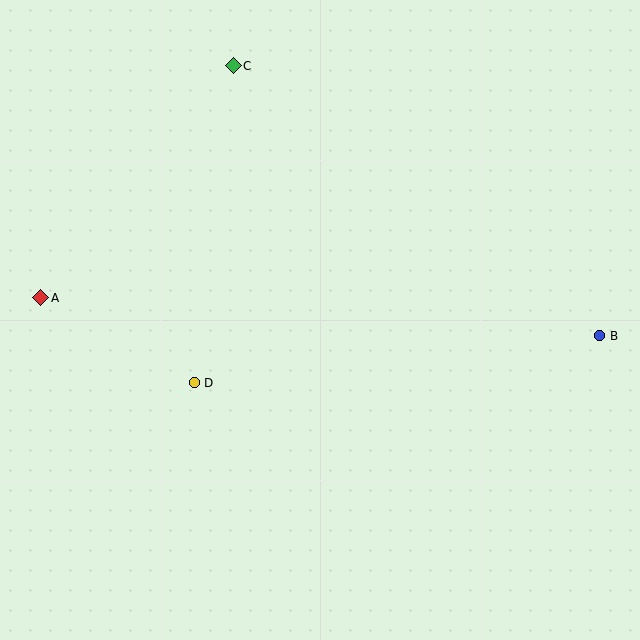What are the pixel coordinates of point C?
Point C is at (233, 66).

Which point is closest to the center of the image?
Point D at (194, 383) is closest to the center.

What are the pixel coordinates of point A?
Point A is at (41, 298).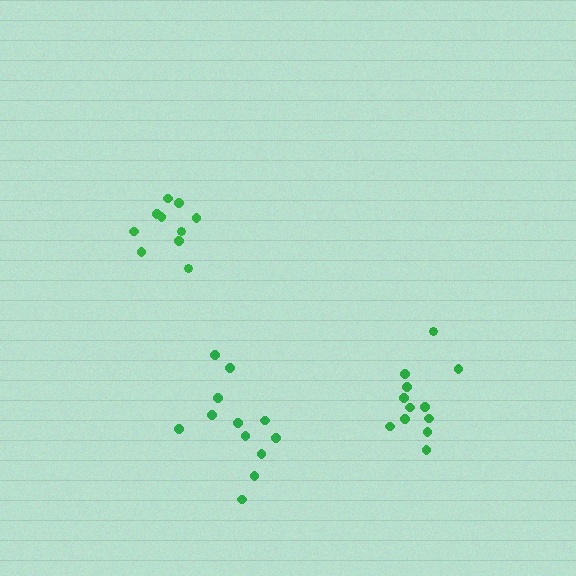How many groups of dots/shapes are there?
There are 3 groups.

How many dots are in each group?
Group 1: 12 dots, Group 2: 10 dots, Group 3: 12 dots (34 total).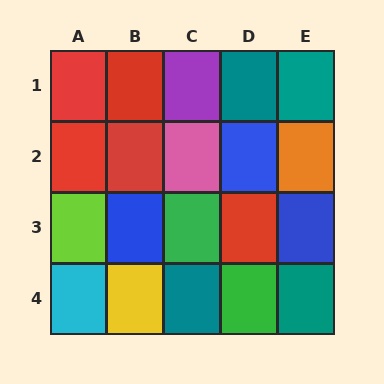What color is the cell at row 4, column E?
Teal.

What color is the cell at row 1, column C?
Purple.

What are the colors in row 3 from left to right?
Lime, blue, green, red, blue.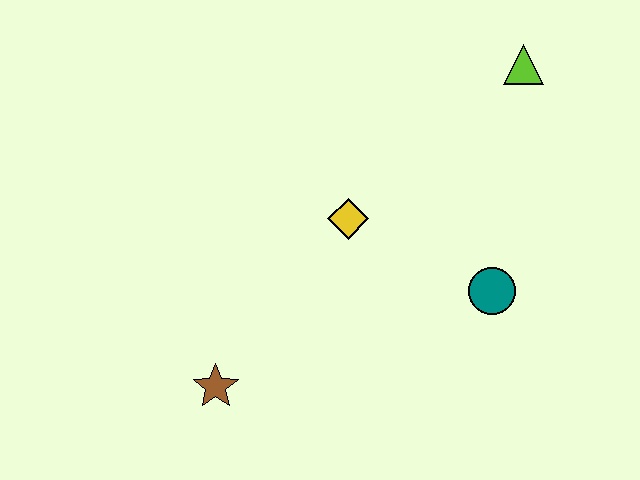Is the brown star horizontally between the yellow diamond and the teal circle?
No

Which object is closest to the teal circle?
The yellow diamond is closest to the teal circle.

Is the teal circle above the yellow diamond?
No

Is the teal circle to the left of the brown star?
No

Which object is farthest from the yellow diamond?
The lime triangle is farthest from the yellow diamond.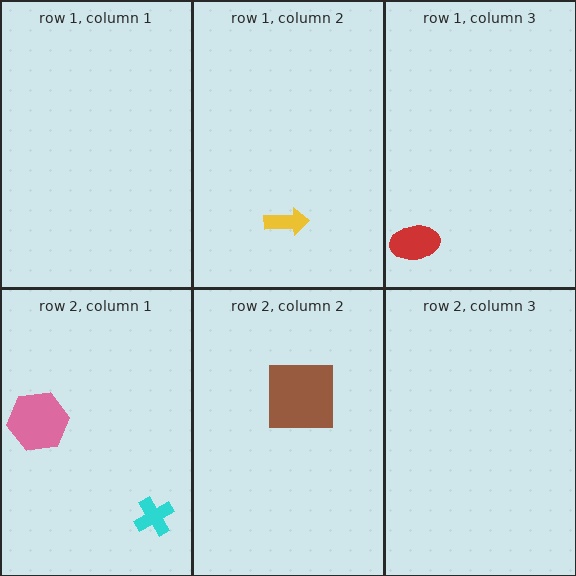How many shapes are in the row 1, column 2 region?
1.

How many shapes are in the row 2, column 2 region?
1.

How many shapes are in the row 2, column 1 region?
2.